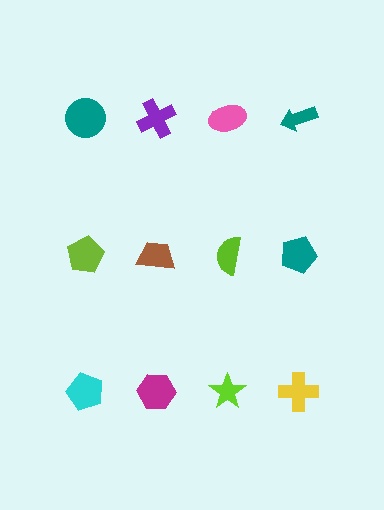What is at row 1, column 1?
A teal circle.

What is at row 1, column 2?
A purple cross.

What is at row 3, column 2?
A magenta hexagon.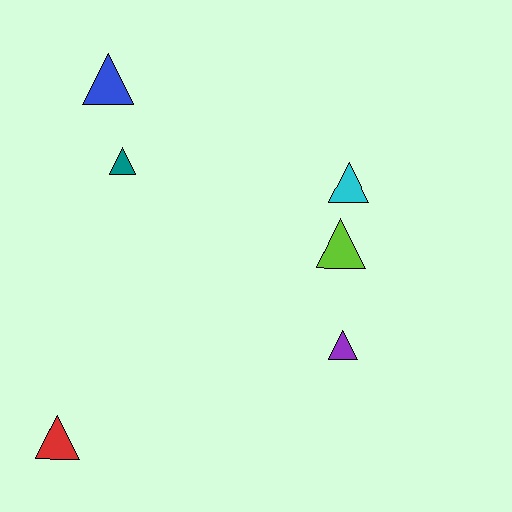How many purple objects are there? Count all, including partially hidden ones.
There is 1 purple object.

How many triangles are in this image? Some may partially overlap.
There are 6 triangles.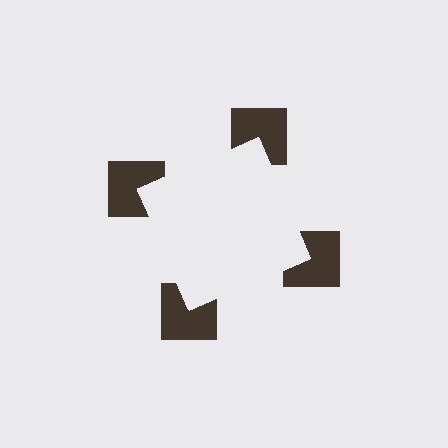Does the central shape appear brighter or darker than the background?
It typically appears slightly brighter than the background, even though no actual brightness change is drawn.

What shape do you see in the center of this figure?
An illusory square — its edges are inferred from the aligned wedge cuts in the notched squares, not physically drawn.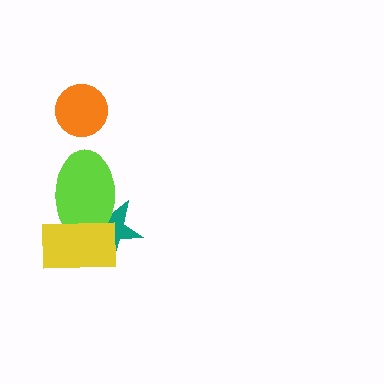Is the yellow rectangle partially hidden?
No, no other shape covers it.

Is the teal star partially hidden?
Yes, it is partially covered by another shape.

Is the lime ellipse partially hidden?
Yes, it is partially covered by another shape.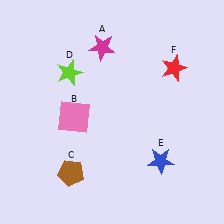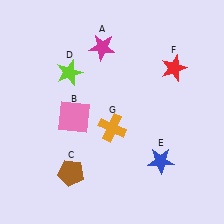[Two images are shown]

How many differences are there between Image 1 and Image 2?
There is 1 difference between the two images.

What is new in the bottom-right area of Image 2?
An orange cross (G) was added in the bottom-right area of Image 2.